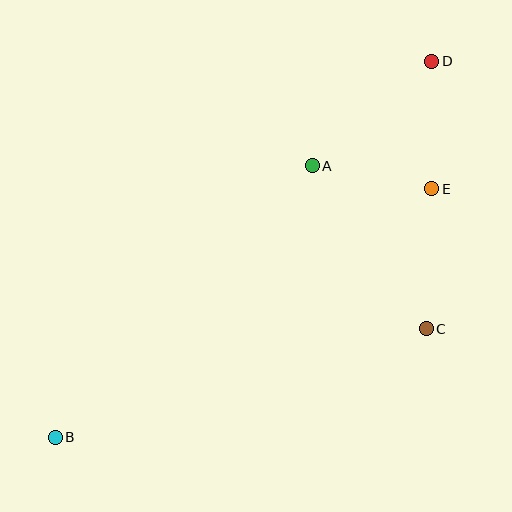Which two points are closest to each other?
Points A and E are closest to each other.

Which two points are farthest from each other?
Points B and D are farthest from each other.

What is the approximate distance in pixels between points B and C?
The distance between B and C is approximately 386 pixels.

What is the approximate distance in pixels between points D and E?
The distance between D and E is approximately 127 pixels.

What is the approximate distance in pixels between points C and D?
The distance between C and D is approximately 267 pixels.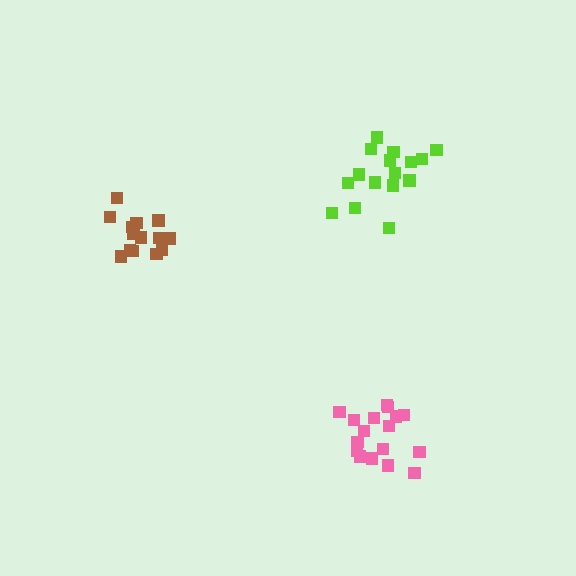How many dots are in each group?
Group 1: 14 dots, Group 2: 16 dots, Group 3: 17 dots (47 total).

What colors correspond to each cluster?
The clusters are colored: brown, lime, pink.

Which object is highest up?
The lime cluster is topmost.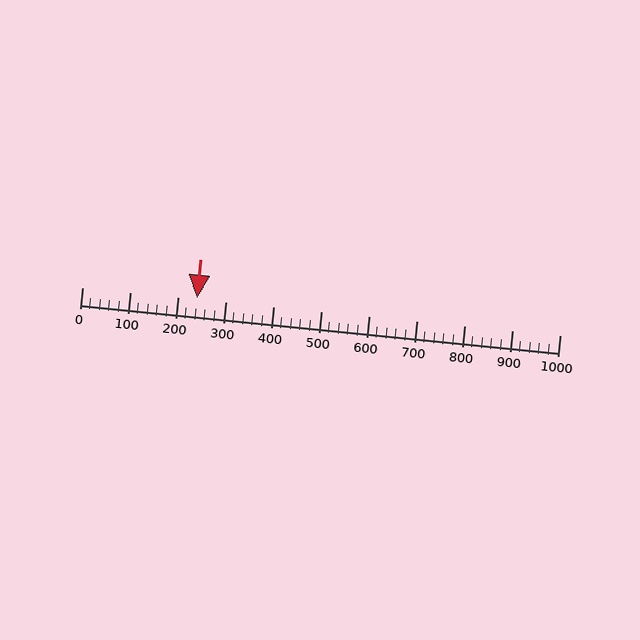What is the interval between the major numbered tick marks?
The major tick marks are spaced 100 units apart.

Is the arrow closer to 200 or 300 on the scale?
The arrow is closer to 200.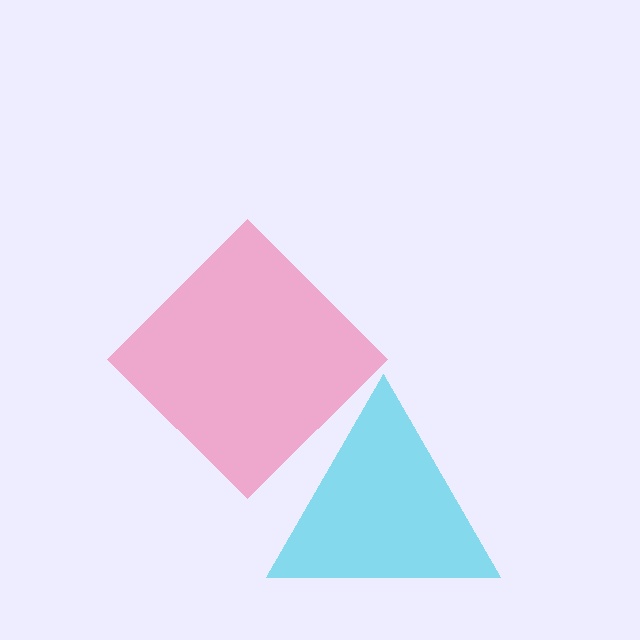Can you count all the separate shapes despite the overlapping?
Yes, there are 2 separate shapes.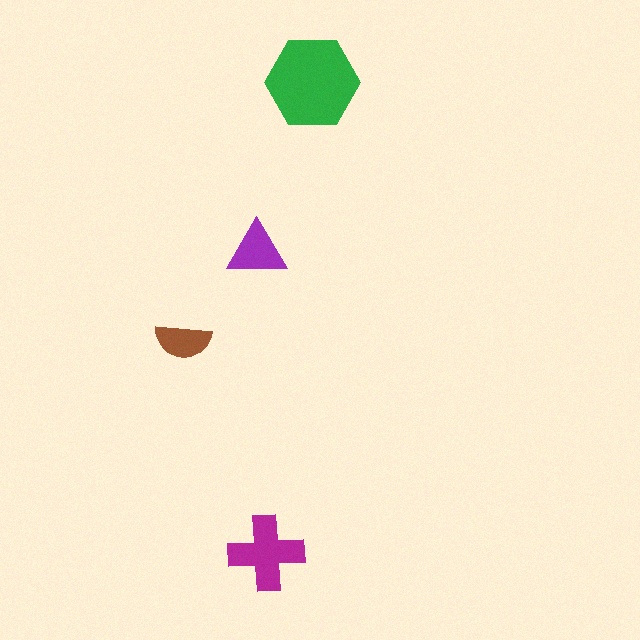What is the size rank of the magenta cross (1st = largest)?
2nd.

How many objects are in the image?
There are 4 objects in the image.